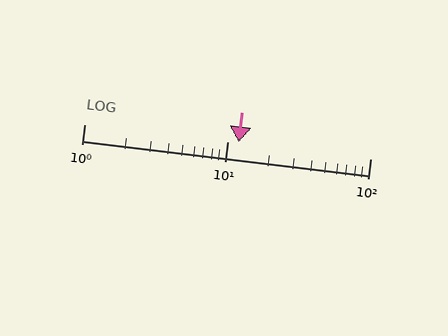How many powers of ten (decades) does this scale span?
The scale spans 2 decades, from 1 to 100.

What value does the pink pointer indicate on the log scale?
The pointer indicates approximately 12.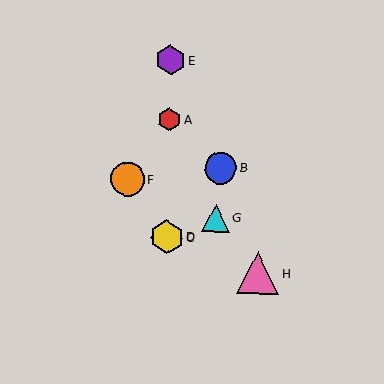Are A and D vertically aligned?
Yes, both are at x≈169.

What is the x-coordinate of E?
Object E is at x≈171.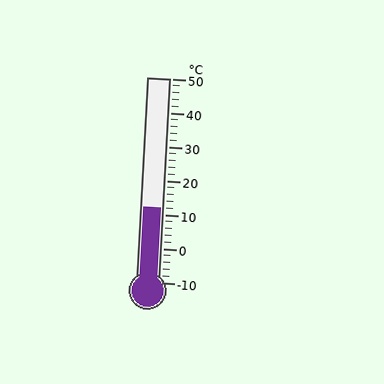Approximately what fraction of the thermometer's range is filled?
The thermometer is filled to approximately 35% of its range.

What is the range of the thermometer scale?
The thermometer scale ranges from -10°C to 50°C.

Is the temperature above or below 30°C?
The temperature is below 30°C.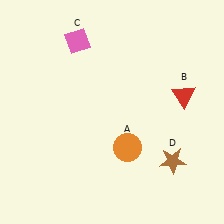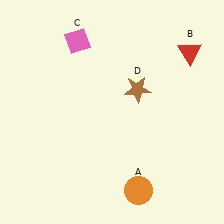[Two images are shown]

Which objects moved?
The objects that moved are: the orange circle (A), the red triangle (B), the brown star (D).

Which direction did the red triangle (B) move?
The red triangle (B) moved up.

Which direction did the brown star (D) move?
The brown star (D) moved up.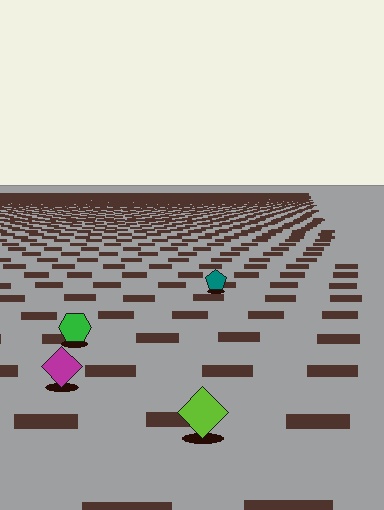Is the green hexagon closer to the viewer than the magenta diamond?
No. The magenta diamond is closer — you can tell from the texture gradient: the ground texture is coarser near it.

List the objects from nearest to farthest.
From nearest to farthest: the lime diamond, the magenta diamond, the green hexagon, the teal pentagon.